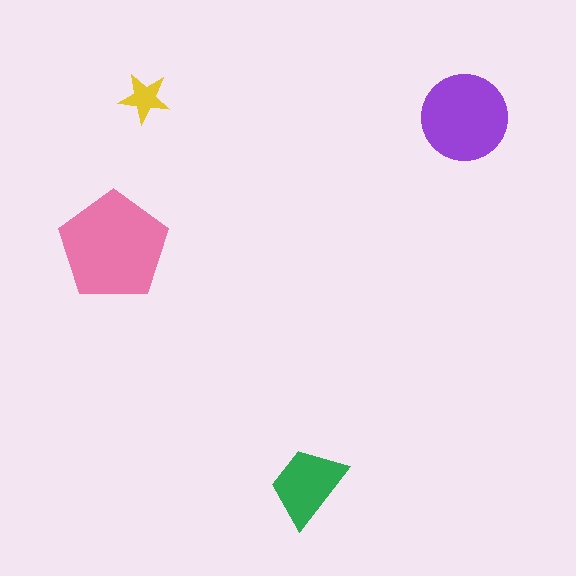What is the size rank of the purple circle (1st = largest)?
2nd.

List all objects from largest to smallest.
The pink pentagon, the purple circle, the green trapezoid, the yellow star.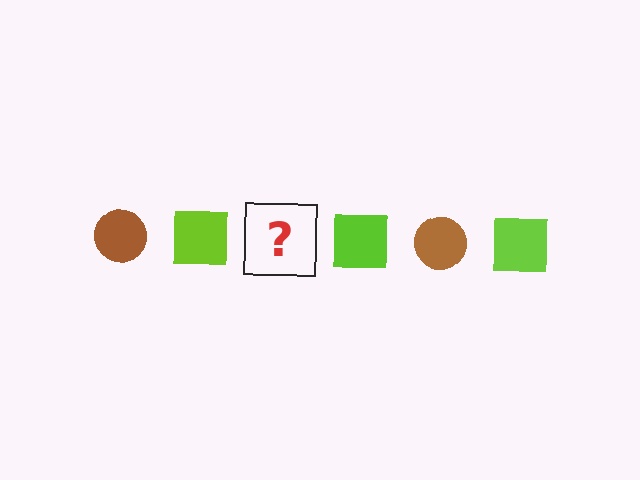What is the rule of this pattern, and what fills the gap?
The rule is that the pattern alternates between brown circle and lime square. The gap should be filled with a brown circle.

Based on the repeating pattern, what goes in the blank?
The blank should be a brown circle.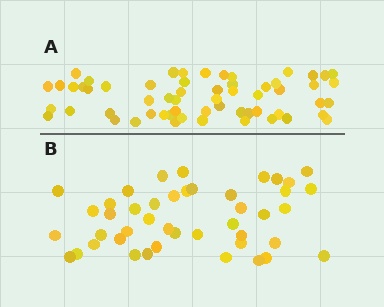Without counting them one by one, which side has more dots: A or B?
Region A (the top region) has more dots.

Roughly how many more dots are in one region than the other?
Region A has approximately 15 more dots than region B.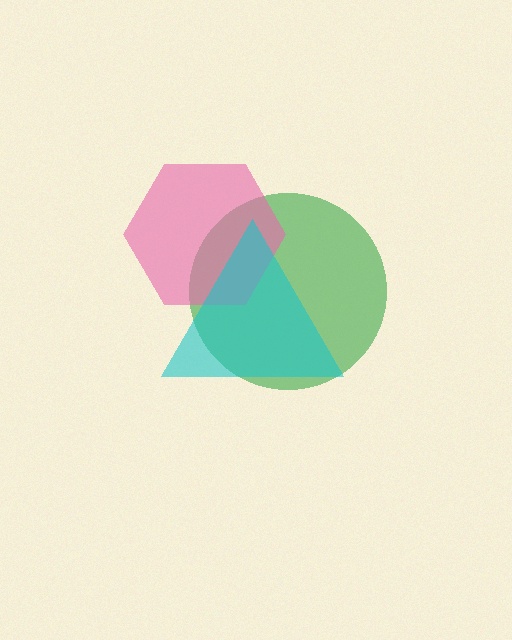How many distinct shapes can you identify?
There are 3 distinct shapes: a green circle, a pink hexagon, a cyan triangle.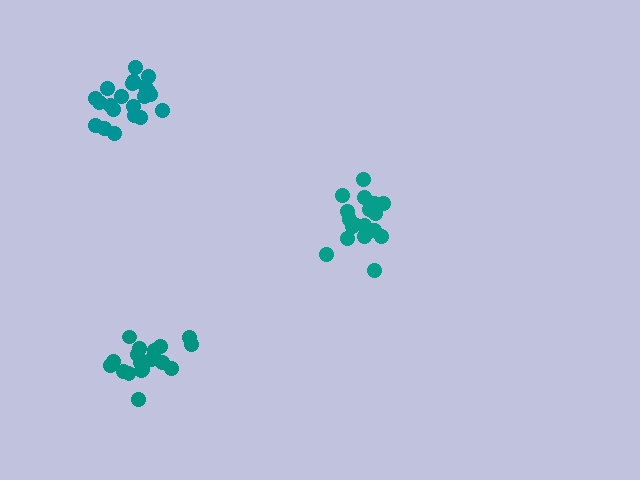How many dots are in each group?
Group 1: 18 dots, Group 2: 19 dots, Group 3: 21 dots (58 total).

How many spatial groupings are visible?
There are 3 spatial groupings.